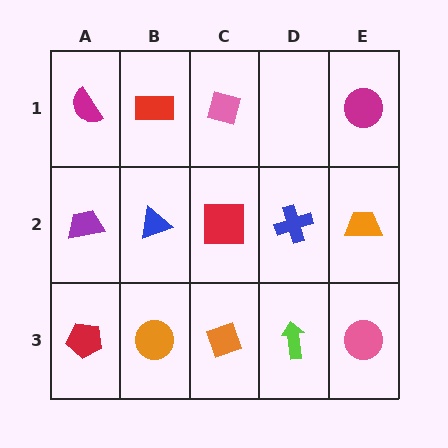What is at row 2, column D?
A blue cross.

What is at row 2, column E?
An orange trapezoid.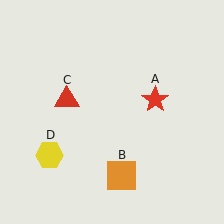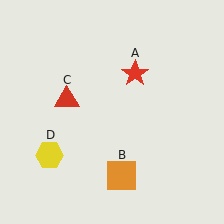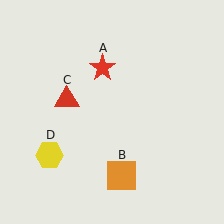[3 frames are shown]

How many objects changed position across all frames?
1 object changed position: red star (object A).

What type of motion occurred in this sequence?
The red star (object A) rotated counterclockwise around the center of the scene.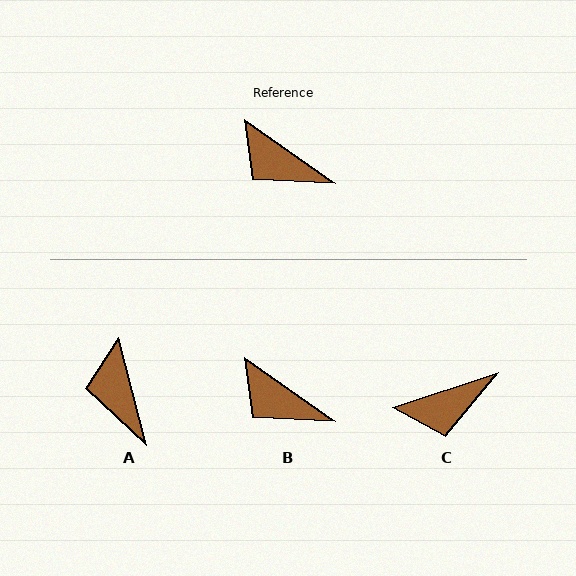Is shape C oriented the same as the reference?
No, it is off by about 53 degrees.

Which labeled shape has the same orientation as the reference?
B.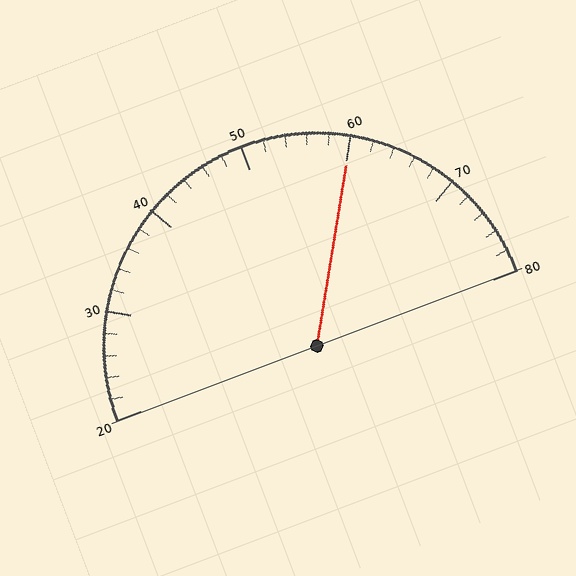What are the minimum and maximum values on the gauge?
The gauge ranges from 20 to 80.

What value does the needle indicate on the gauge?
The needle indicates approximately 60.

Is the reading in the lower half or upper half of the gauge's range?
The reading is in the upper half of the range (20 to 80).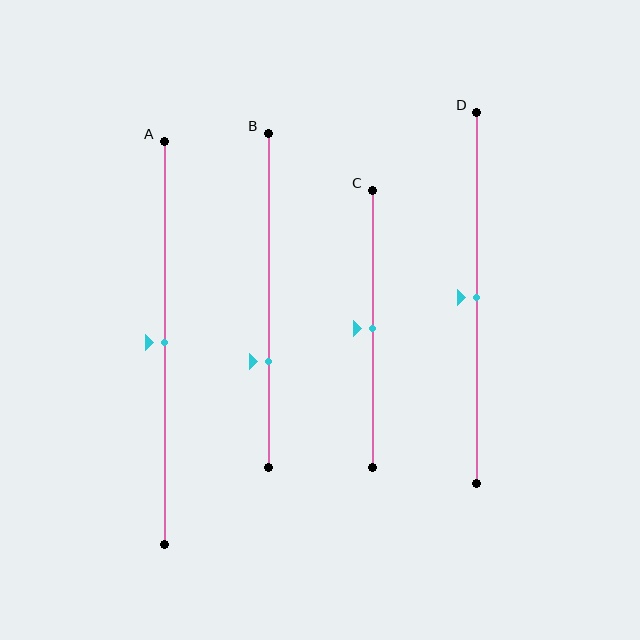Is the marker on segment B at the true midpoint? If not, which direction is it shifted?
No, the marker on segment B is shifted downward by about 18% of the segment length.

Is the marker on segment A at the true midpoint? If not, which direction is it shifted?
Yes, the marker on segment A is at the true midpoint.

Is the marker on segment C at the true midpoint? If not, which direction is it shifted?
Yes, the marker on segment C is at the true midpoint.